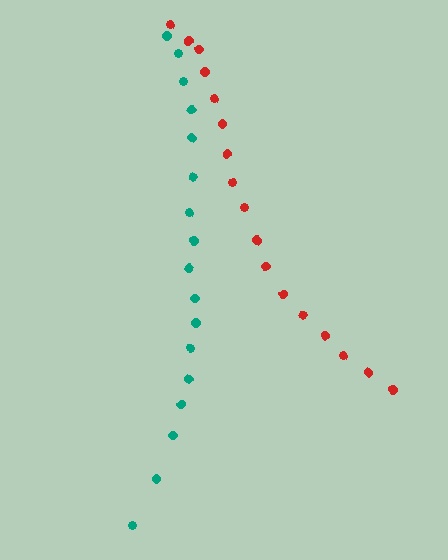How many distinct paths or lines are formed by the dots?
There are 2 distinct paths.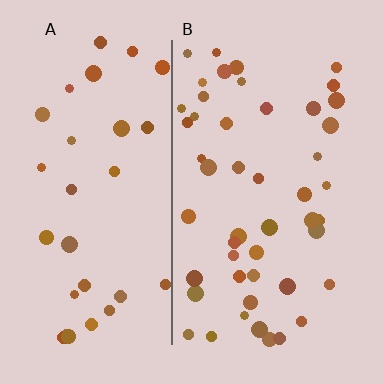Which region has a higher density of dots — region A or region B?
B (the right).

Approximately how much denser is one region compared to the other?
Approximately 1.5× — region B over region A.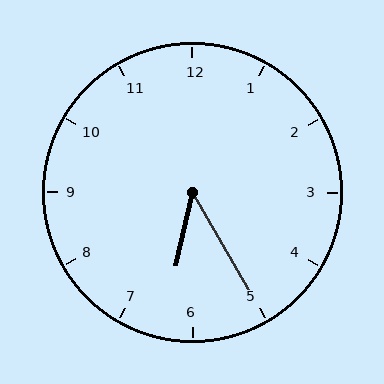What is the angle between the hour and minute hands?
Approximately 42 degrees.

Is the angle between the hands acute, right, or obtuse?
It is acute.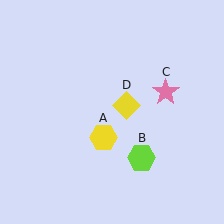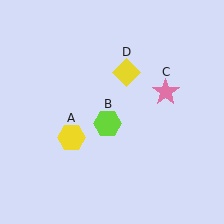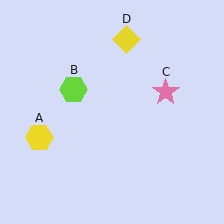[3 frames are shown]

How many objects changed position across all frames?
3 objects changed position: yellow hexagon (object A), lime hexagon (object B), yellow diamond (object D).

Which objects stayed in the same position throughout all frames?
Pink star (object C) remained stationary.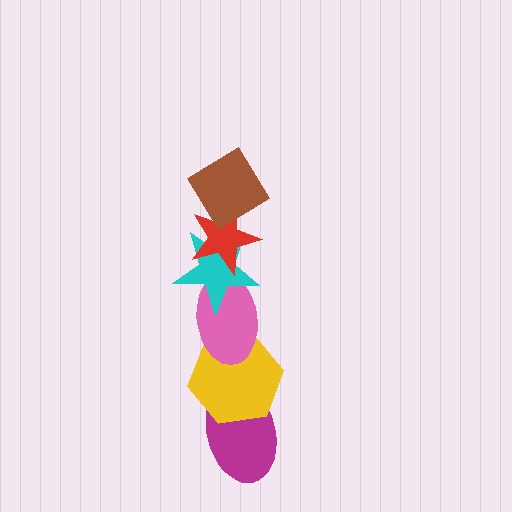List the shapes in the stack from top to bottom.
From top to bottom: the brown diamond, the red star, the cyan star, the pink ellipse, the yellow hexagon, the magenta ellipse.